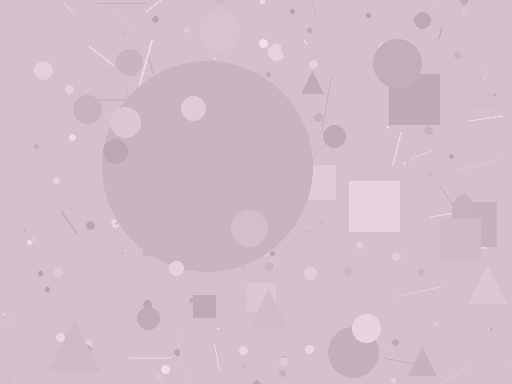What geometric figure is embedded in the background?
A circle is embedded in the background.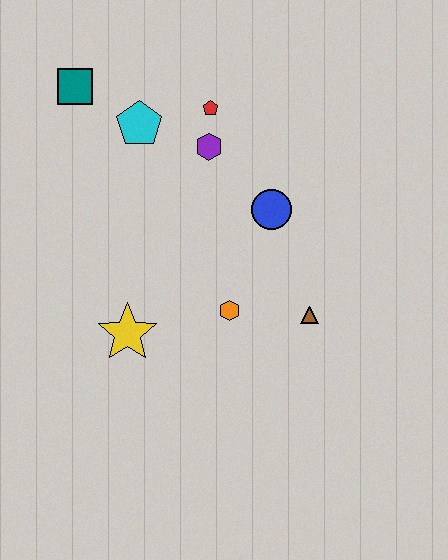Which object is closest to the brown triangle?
The orange hexagon is closest to the brown triangle.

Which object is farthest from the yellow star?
The teal square is farthest from the yellow star.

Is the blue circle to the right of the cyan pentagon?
Yes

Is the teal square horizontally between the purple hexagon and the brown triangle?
No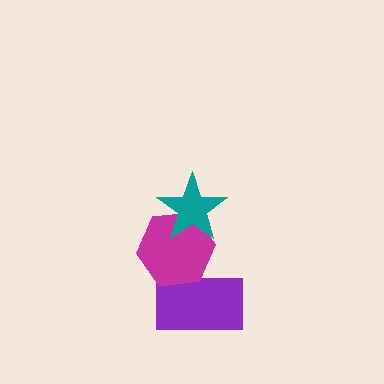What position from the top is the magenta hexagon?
The magenta hexagon is 2nd from the top.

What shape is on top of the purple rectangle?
The magenta hexagon is on top of the purple rectangle.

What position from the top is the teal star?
The teal star is 1st from the top.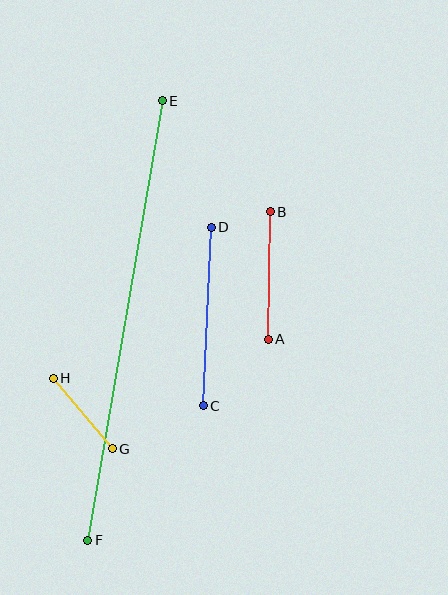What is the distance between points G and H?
The distance is approximately 92 pixels.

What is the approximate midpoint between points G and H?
The midpoint is at approximately (83, 414) pixels.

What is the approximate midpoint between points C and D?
The midpoint is at approximately (207, 316) pixels.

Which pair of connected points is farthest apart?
Points E and F are farthest apart.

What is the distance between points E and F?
The distance is approximately 446 pixels.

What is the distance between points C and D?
The distance is approximately 179 pixels.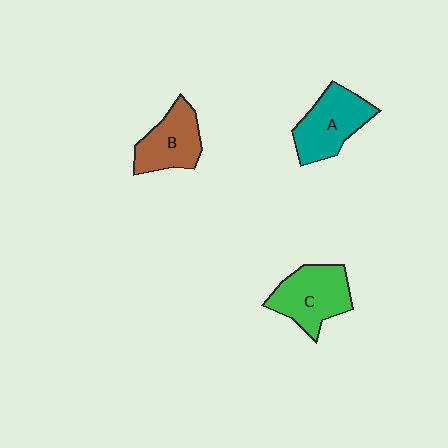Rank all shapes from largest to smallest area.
From largest to smallest: C (green), A (teal), B (brown).